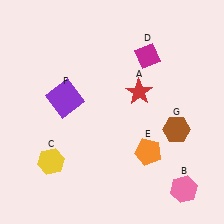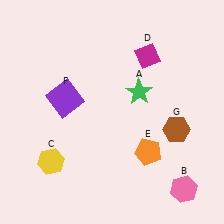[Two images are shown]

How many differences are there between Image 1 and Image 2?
There is 1 difference between the two images.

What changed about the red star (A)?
In Image 1, A is red. In Image 2, it changed to green.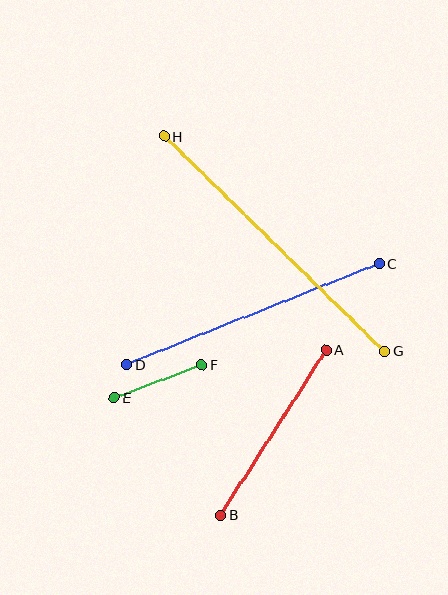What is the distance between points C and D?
The distance is approximately 272 pixels.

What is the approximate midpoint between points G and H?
The midpoint is at approximately (274, 244) pixels.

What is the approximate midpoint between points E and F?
The midpoint is at approximately (158, 381) pixels.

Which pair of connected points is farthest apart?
Points G and H are farthest apart.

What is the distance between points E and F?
The distance is approximately 94 pixels.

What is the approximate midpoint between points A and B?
The midpoint is at approximately (273, 433) pixels.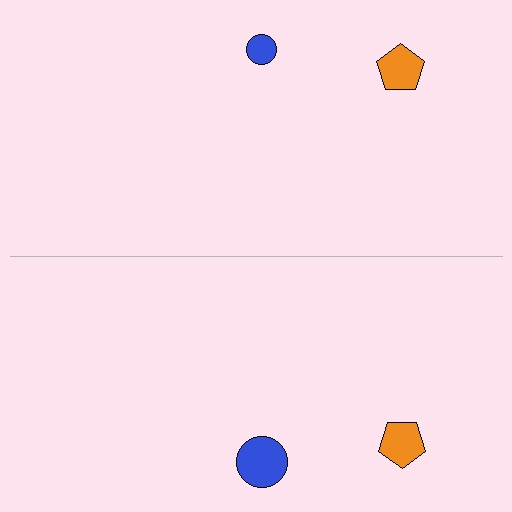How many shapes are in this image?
There are 4 shapes in this image.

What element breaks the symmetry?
The blue circle on the bottom side has a different size than its mirror counterpart.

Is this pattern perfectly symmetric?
No, the pattern is not perfectly symmetric. The blue circle on the bottom side has a different size than its mirror counterpart.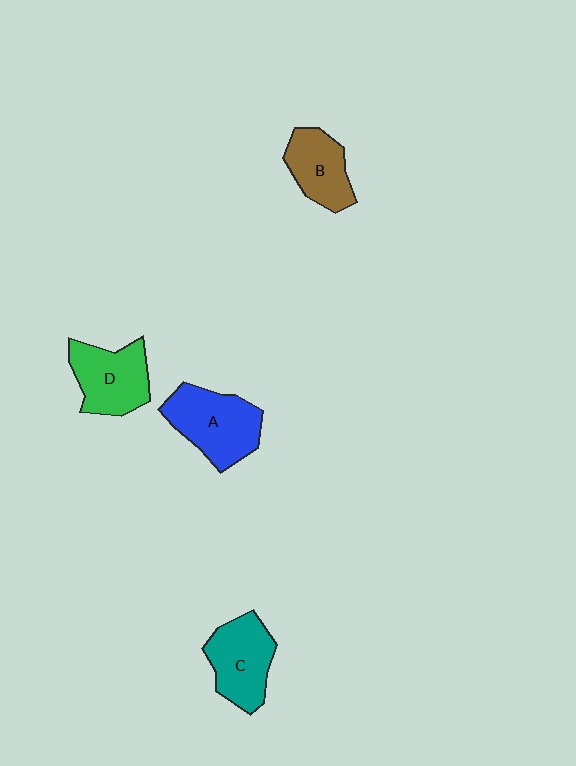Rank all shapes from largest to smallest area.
From largest to smallest: A (blue), C (teal), D (green), B (brown).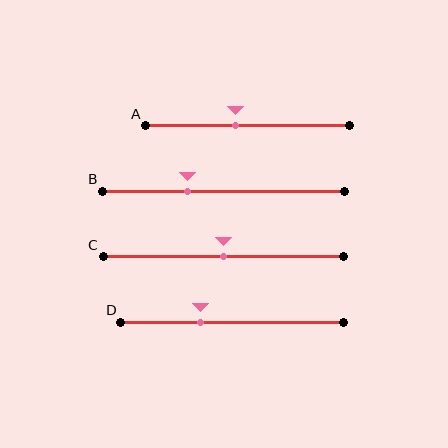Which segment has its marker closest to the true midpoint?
Segment C has its marker closest to the true midpoint.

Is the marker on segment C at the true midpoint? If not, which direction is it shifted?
Yes, the marker on segment C is at the true midpoint.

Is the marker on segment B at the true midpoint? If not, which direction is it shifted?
No, the marker on segment B is shifted to the left by about 15% of the segment length.